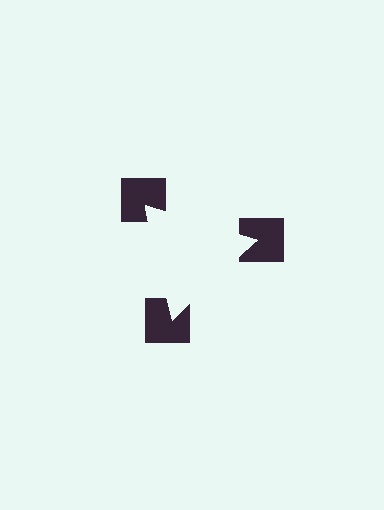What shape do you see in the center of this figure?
An illusory triangle — its edges are inferred from the aligned wedge cuts in the notched squares, not physically drawn.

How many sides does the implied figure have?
3 sides.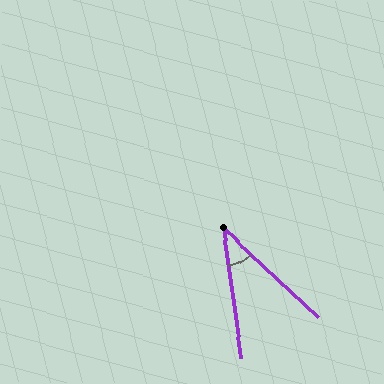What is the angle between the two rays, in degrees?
Approximately 39 degrees.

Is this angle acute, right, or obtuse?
It is acute.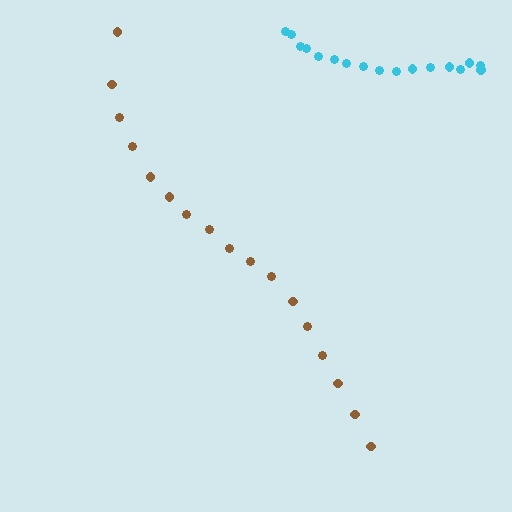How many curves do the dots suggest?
There are 2 distinct paths.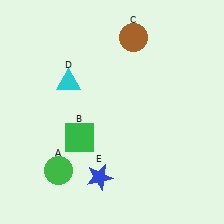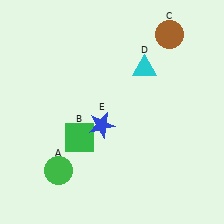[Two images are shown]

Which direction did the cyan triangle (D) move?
The cyan triangle (D) moved right.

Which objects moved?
The objects that moved are: the brown circle (C), the cyan triangle (D), the blue star (E).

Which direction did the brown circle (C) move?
The brown circle (C) moved right.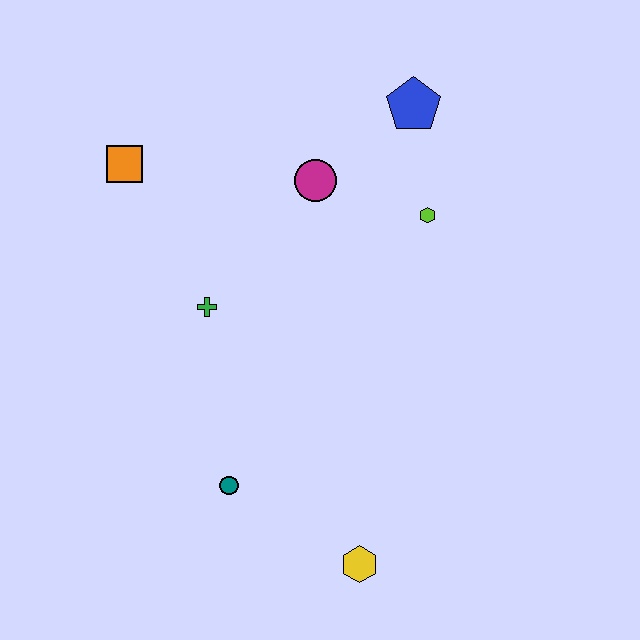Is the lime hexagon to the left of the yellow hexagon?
No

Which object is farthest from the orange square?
The yellow hexagon is farthest from the orange square.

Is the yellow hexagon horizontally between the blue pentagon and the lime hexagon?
No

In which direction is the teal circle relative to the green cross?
The teal circle is below the green cross.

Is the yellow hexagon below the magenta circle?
Yes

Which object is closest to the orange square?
The green cross is closest to the orange square.